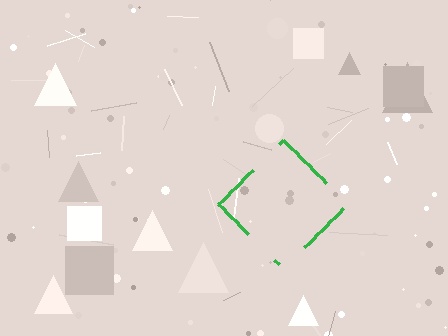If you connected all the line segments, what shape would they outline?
They would outline a diamond.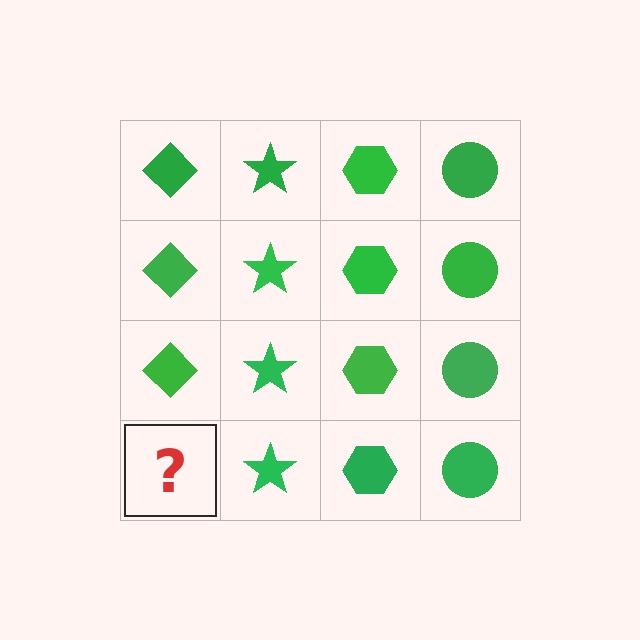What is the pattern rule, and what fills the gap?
The rule is that each column has a consistent shape. The gap should be filled with a green diamond.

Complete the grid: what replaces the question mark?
The question mark should be replaced with a green diamond.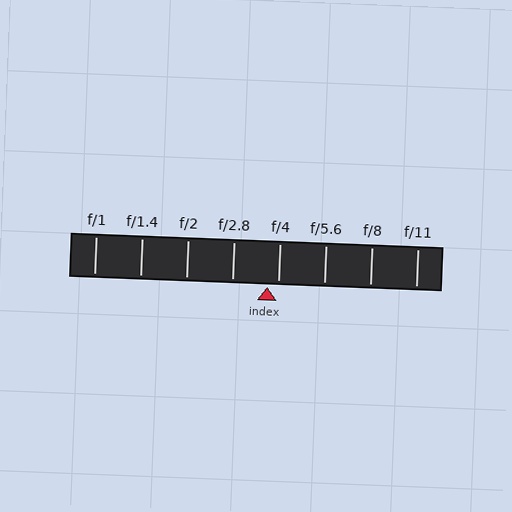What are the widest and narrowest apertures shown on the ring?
The widest aperture shown is f/1 and the narrowest is f/11.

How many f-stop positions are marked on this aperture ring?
There are 8 f-stop positions marked.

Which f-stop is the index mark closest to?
The index mark is closest to f/4.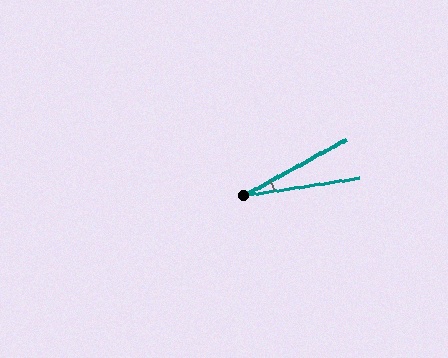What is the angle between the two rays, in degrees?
Approximately 20 degrees.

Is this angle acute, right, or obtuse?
It is acute.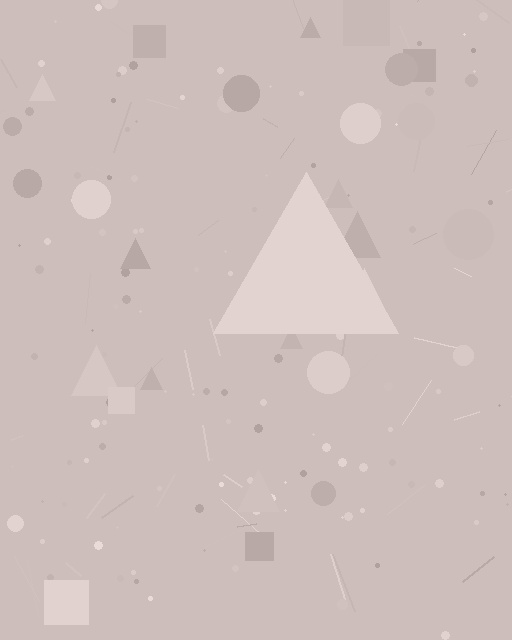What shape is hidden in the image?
A triangle is hidden in the image.